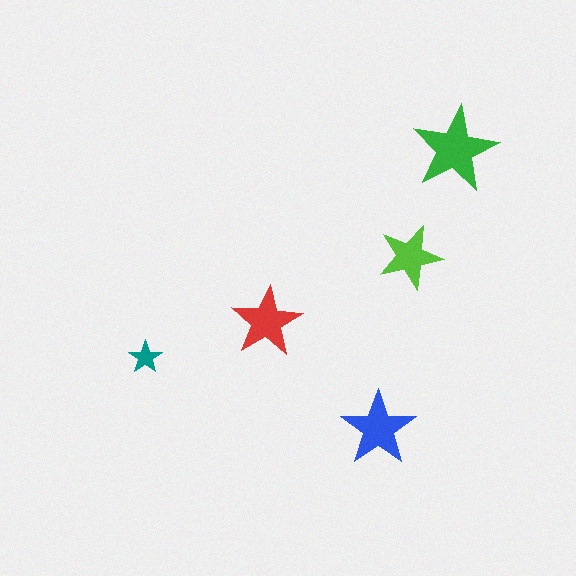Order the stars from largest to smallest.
the green one, the blue one, the red one, the lime one, the teal one.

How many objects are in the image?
There are 5 objects in the image.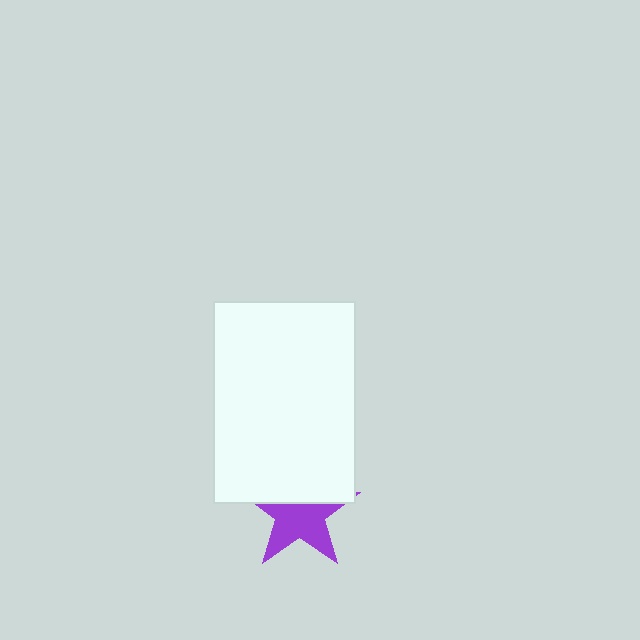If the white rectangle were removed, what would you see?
You would see the complete purple star.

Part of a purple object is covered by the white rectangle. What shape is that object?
It is a star.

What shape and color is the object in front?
The object in front is a white rectangle.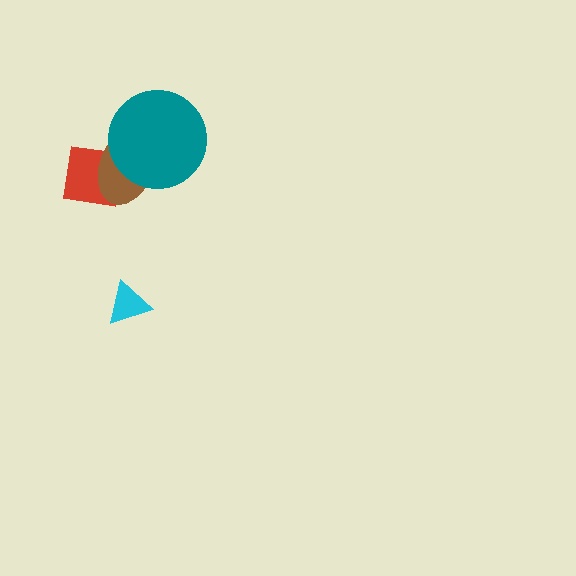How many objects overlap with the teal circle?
2 objects overlap with the teal circle.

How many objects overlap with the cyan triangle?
0 objects overlap with the cyan triangle.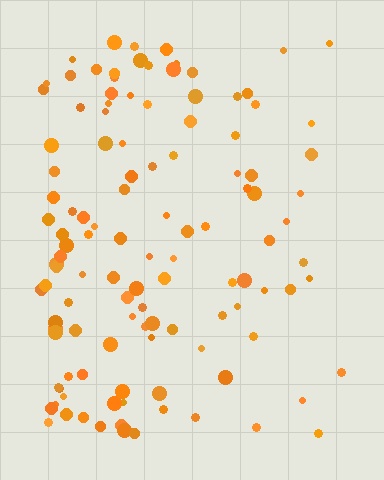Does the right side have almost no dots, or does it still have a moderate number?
Still a moderate number, just noticeably fewer than the left.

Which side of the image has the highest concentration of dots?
The left.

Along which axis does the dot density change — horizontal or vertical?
Horizontal.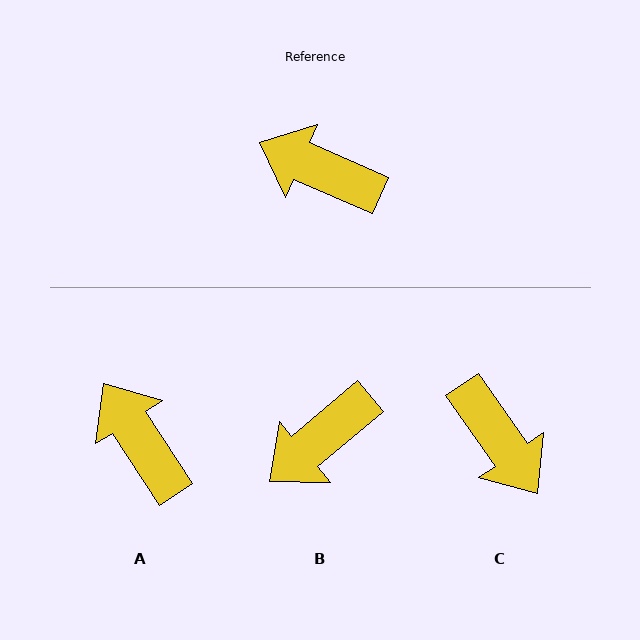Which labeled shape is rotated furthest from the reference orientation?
C, about 148 degrees away.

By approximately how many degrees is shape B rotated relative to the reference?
Approximately 64 degrees counter-clockwise.